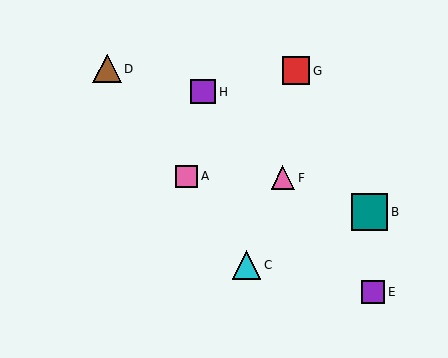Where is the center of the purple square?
The center of the purple square is at (203, 92).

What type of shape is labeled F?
Shape F is a pink triangle.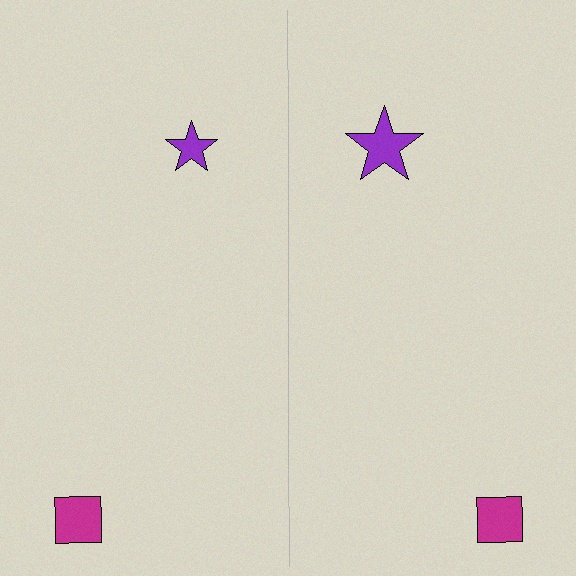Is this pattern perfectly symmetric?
No, the pattern is not perfectly symmetric. The purple star on the right side has a different size than its mirror counterpart.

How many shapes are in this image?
There are 4 shapes in this image.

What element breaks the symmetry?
The purple star on the right side has a different size than its mirror counterpart.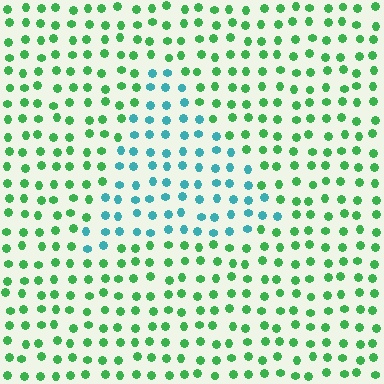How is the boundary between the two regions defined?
The boundary is defined purely by a slight shift in hue (about 52 degrees). Spacing, size, and orientation are identical on both sides.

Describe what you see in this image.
The image is filled with small green elements in a uniform arrangement. A triangle-shaped region is visible where the elements are tinted to a slightly different hue, forming a subtle color boundary.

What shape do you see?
I see a triangle.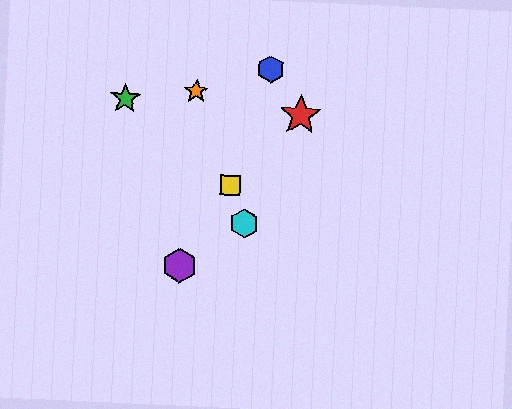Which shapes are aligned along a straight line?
The yellow square, the orange star, the cyan hexagon are aligned along a straight line.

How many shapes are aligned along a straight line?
3 shapes (the yellow square, the orange star, the cyan hexagon) are aligned along a straight line.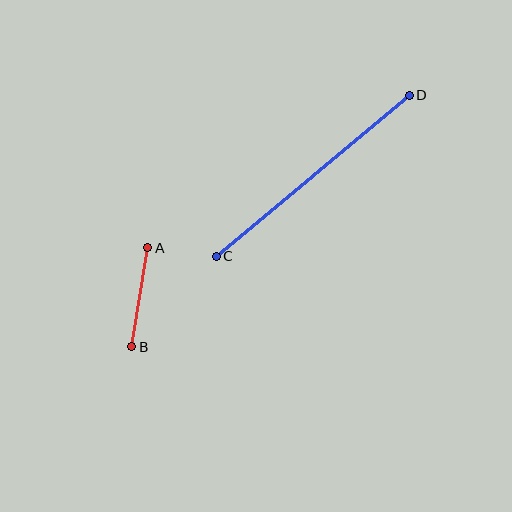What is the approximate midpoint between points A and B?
The midpoint is at approximately (140, 297) pixels.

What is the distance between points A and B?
The distance is approximately 100 pixels.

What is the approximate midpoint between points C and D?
The midpoint is at approximately (313, 176) pixels.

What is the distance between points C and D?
The distance is approximately 252 pixels.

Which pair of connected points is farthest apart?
Points C and D are farthest apart.